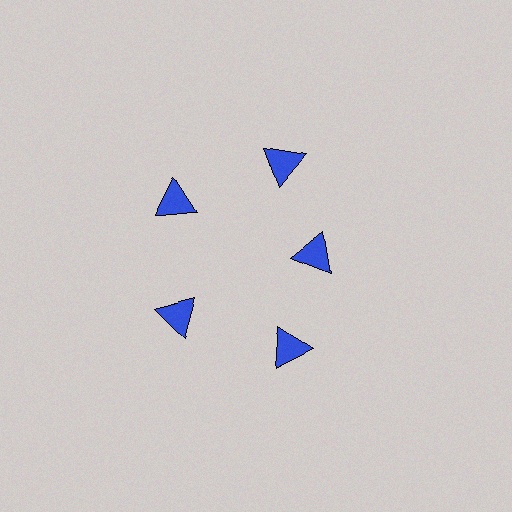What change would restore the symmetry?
The symmetry would be restored by moving it outward, back onto the ring so that all 5 triangles sit at equal angles and equal distance from the center.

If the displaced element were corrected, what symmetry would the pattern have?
It would have 5-fold rotational symmetry — the pattern would map onto itself every 72 degrees.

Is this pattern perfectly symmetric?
No. The 5 blue triangles are arranged in a ring, but one element near the 3 o'clock position is pulled inward toward the center, breaking the 5-fold rotational symmetry.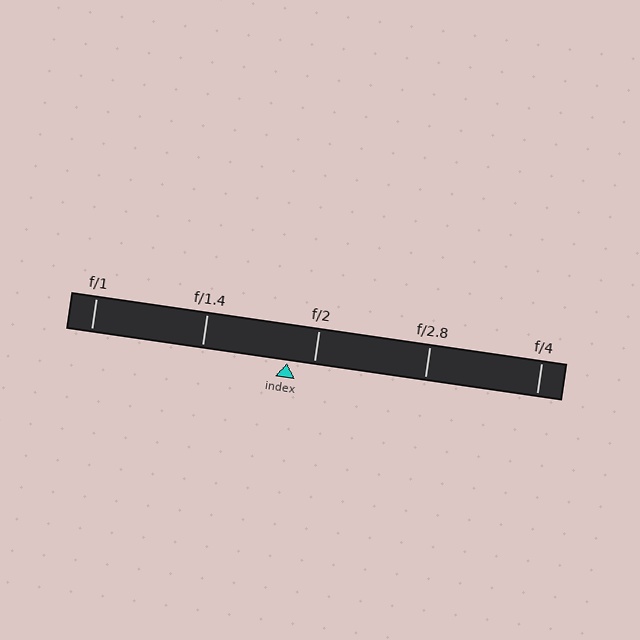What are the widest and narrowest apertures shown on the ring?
The widest aperture shown is f/1 and the narrowest is f/4.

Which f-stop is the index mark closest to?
The index mark is closest to f/2.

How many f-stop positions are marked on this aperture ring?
There are 5 f-stop positions marked.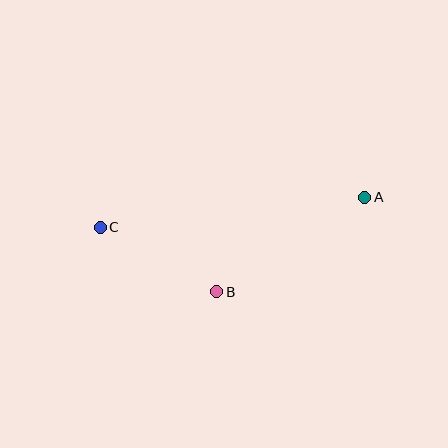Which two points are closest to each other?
Points B and C are closest to each other.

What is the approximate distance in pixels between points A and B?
The distance between A and B is approximately 175 pixels.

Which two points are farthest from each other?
Points A and C are farthest from each other.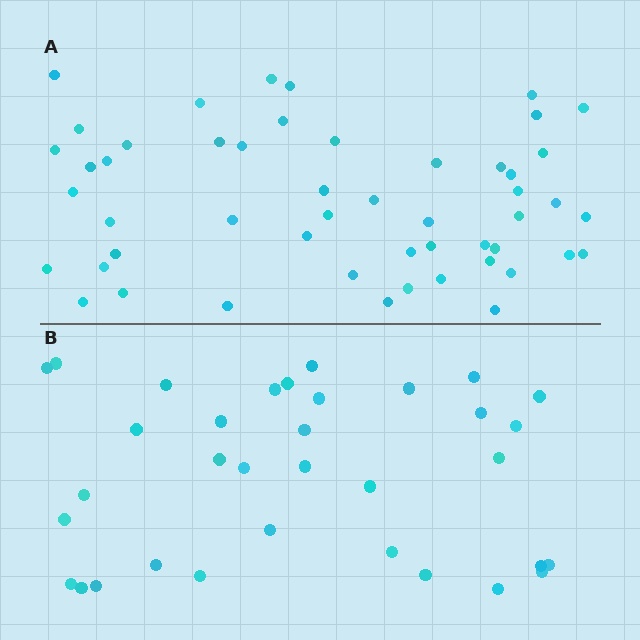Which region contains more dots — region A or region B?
Region A (the top region) has more dots.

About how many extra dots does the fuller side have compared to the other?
Region A has approximately 15 more dots than region B.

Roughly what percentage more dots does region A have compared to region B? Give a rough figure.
About 50% more.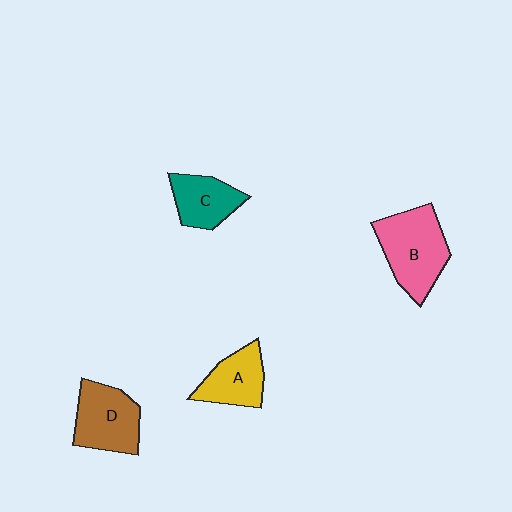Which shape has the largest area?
Shape B (pink).